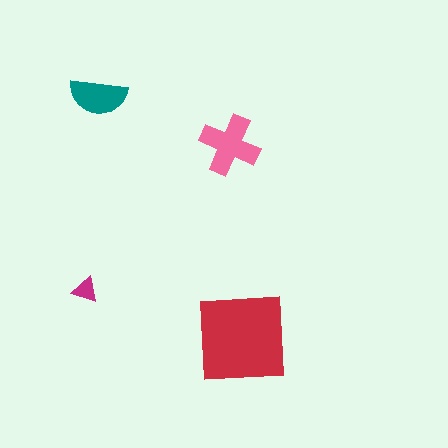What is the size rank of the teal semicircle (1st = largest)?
3rd.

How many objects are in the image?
There are 4 objects in the image.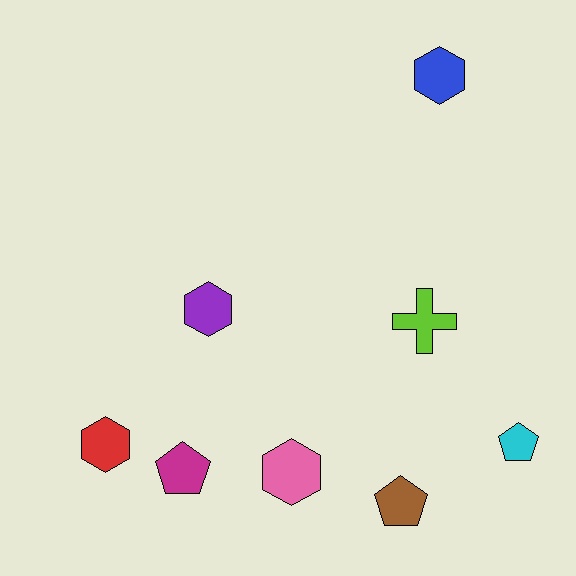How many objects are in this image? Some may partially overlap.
There are 8 objects.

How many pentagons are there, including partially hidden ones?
There are 3 pentagons.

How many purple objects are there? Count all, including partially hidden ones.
There is 1 purple object.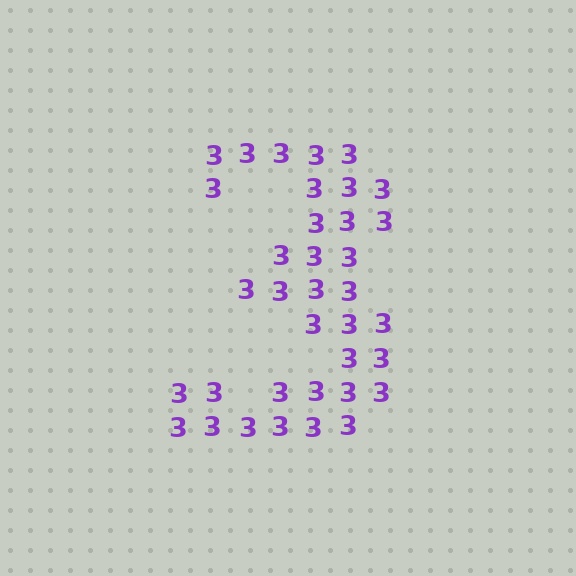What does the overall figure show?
The overall figure shows the digit 3.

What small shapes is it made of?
It is made of small digit 3's.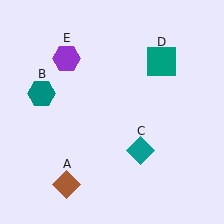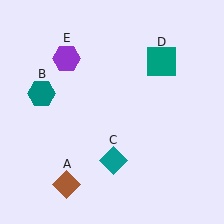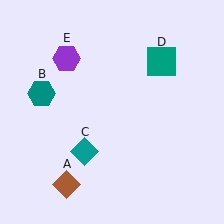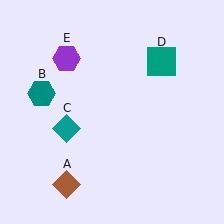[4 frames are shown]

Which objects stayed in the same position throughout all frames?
Brown diamond (object A) and teal hexagon (object B) and teal square (object D) and purple hexagon (object E) remained stationary.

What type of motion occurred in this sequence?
The teal diamond (object C) rotated clockwise around the center of the scene.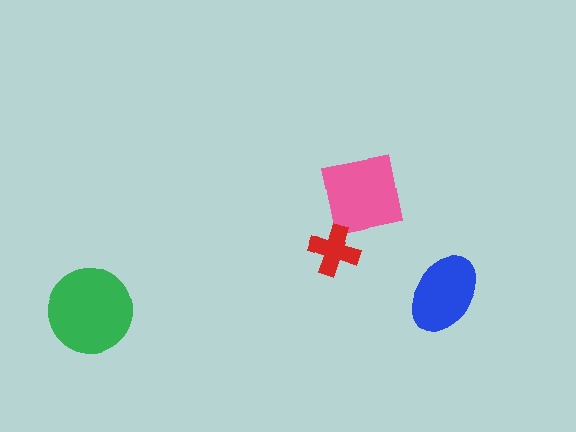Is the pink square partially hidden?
Yes, it is partially covered by another shape.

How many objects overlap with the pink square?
1 object overlaps with the pink square.